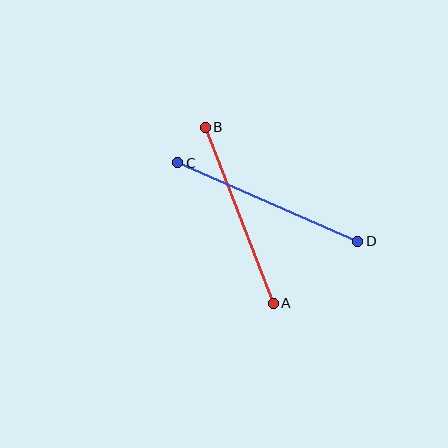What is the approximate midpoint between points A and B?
The midpoint is at approximately (239, 215) pixels.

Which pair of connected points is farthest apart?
Points C and D are farthest apart.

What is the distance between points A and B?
The distance is approximately 189 pixels.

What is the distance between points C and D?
The distance is approximately 196 pixels.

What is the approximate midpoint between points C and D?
The midpoint is at approximately (268, 202) pixels.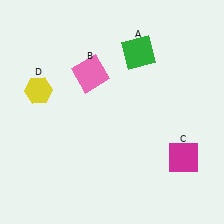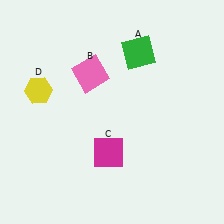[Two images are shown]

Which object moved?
The magenta square (C) moved left.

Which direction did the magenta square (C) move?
The magenta square (C) moved left.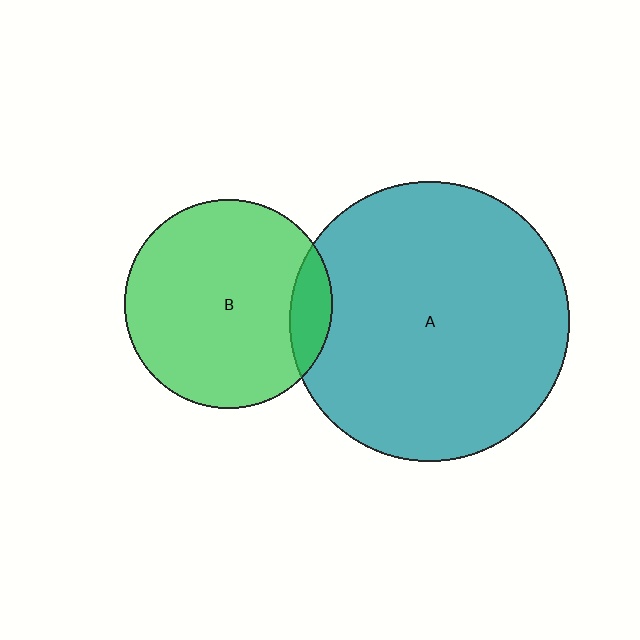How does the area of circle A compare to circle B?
Approximately 1.8 times.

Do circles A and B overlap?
Yes.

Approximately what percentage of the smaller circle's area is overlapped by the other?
Approximately 10%.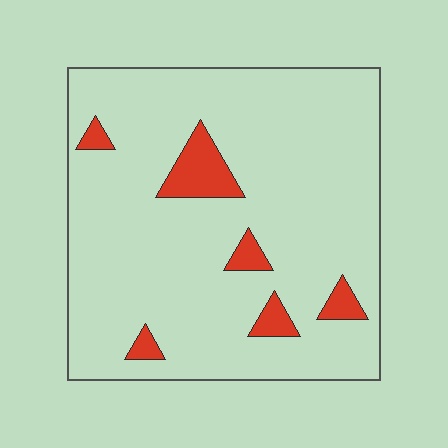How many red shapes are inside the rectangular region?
6.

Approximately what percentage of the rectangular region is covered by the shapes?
Approximately 10%.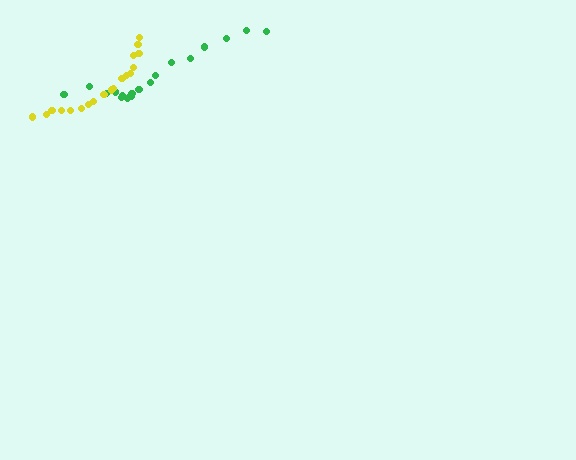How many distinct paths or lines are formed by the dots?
There are 2 distinct paths.